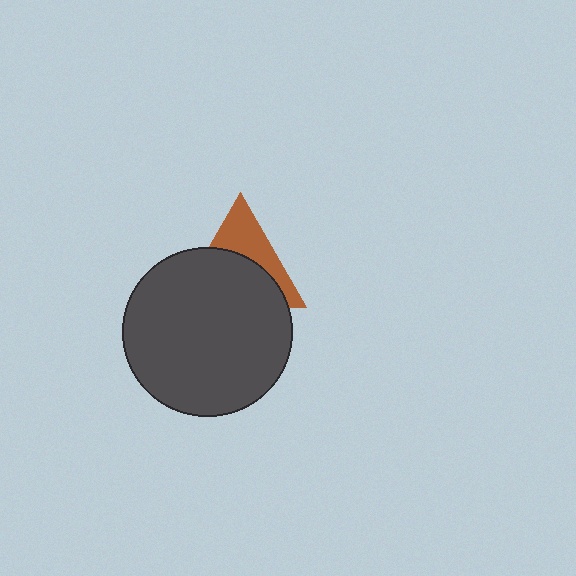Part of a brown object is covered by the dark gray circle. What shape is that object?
It is a triangle.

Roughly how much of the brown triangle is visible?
A small part of it is visible (roughly 40%).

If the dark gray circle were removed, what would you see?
You would see the complete brown triangle.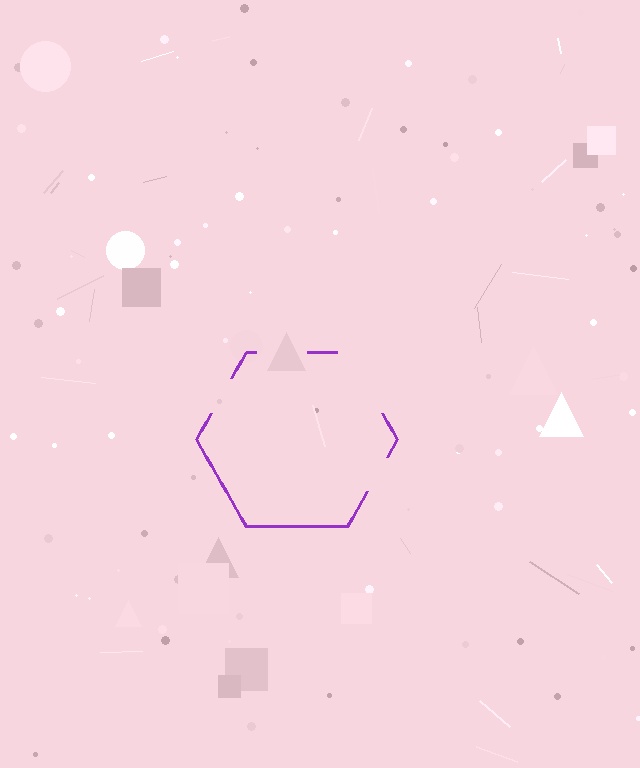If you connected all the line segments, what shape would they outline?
They would outline a hexagon.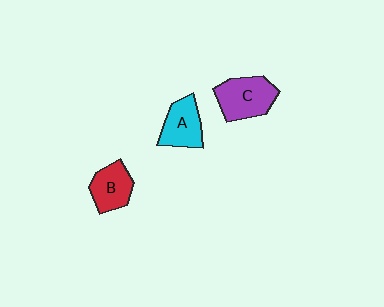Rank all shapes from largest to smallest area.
From largest to smallest: C (purple), A (cyan), B (red).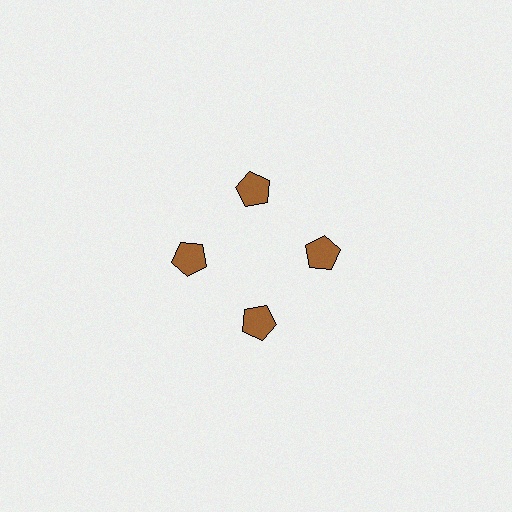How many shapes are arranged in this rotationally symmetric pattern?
There are 4 shapes, arranged in 4 groups of 1.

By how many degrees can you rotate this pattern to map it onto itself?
The pattern maps onto itself every 90 degrees of rotation.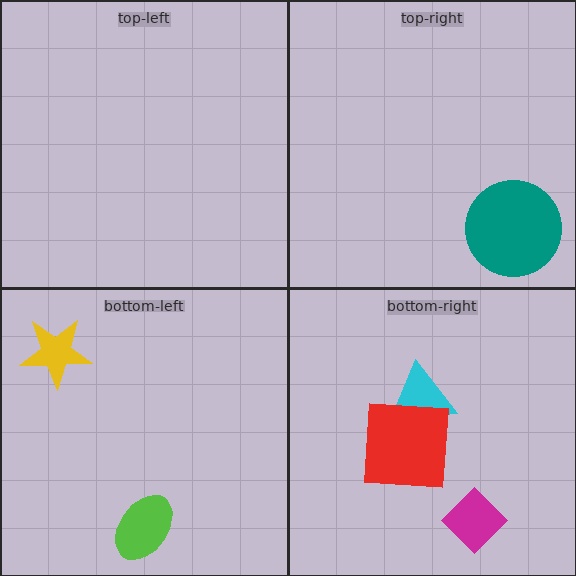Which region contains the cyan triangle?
The bottom-right region.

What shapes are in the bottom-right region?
The magenta diamond, the cyan triangle, the red square.